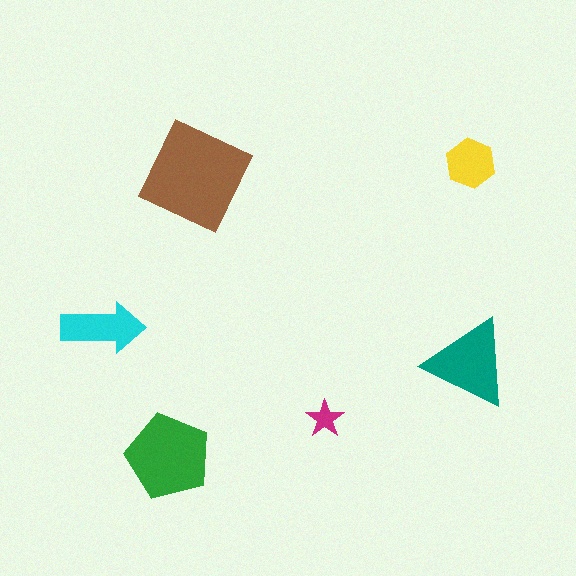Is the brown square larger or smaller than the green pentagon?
Larger.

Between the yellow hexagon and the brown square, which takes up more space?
The brown square.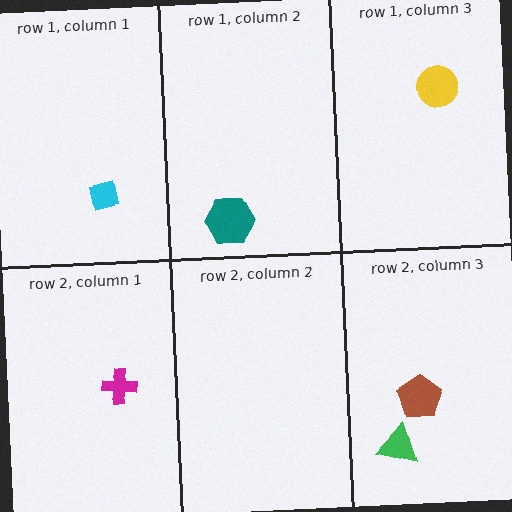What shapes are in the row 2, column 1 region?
The magenta cross.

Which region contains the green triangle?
The row 2, column 3 region.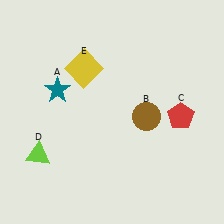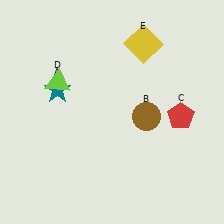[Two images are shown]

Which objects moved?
The objects that moved are: the lime triangle (D), the yellow square (E).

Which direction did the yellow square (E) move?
The yellow square (E) moved right.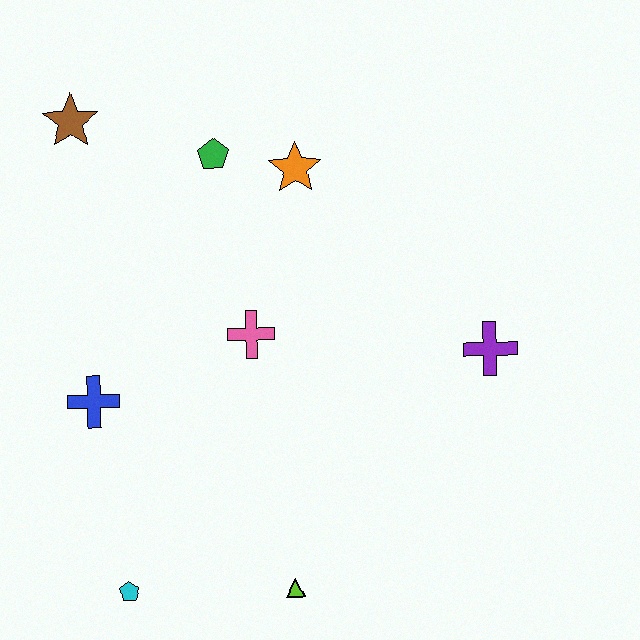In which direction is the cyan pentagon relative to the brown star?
The cyan pentagon is below the brown star.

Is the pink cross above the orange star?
No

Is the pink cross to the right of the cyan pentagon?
Yes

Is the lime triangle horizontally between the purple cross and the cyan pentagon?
Yes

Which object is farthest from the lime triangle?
The brown star is farthest from the lime triangle.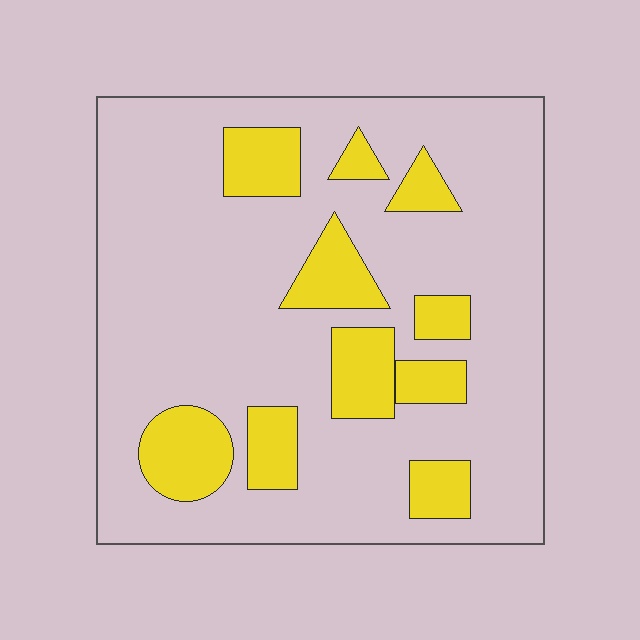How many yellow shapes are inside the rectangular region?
10.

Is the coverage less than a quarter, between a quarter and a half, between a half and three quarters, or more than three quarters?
Less than a quarter.